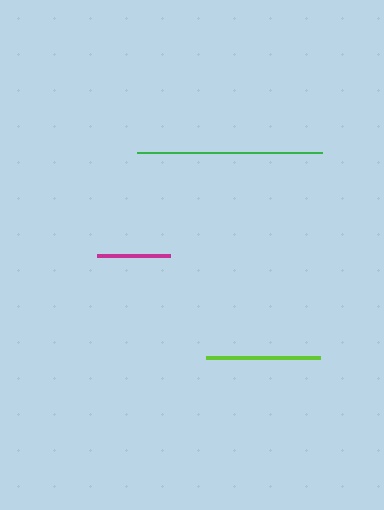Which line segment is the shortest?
The magenta line is the shortest at approximately 73 pixels.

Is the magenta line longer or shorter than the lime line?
The lime line is longer than the magenta line.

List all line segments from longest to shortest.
From longest to shortest: green, lime, magenta.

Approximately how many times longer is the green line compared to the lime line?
The green line is approximately 1.6 times the length of the lime line.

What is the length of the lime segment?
The lime segment is approximately 114 pixels long.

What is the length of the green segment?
The green segment is approximately 186 pixels long.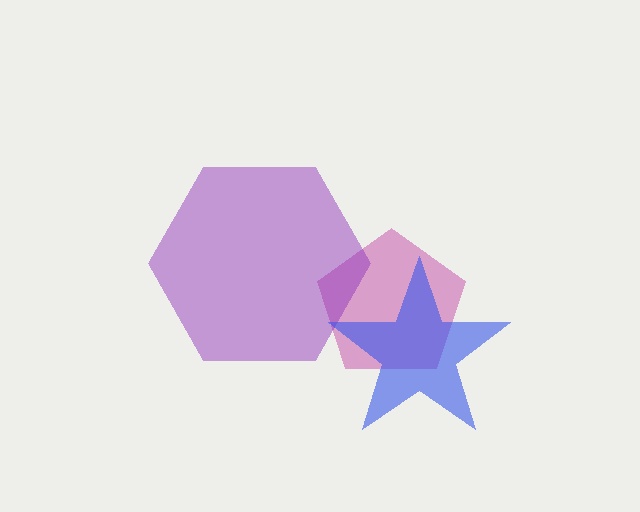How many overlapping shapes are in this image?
There are 3 overlapping shapes in the image.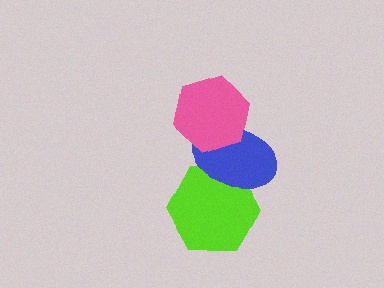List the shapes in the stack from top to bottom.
From top to bottom: the pink hexagon, the blue ellipse, the lime hexagon.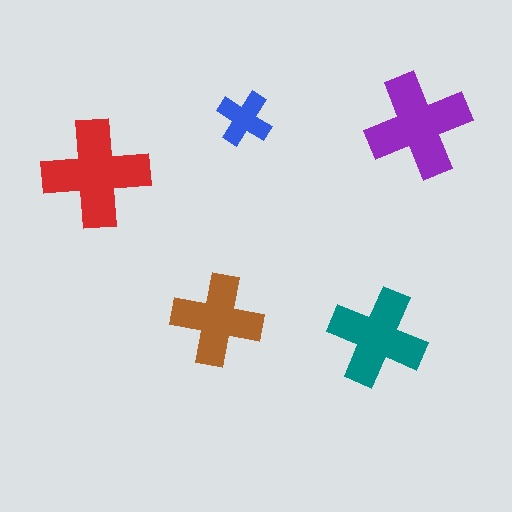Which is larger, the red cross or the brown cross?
The red one.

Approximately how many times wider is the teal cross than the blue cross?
About 2 times wider.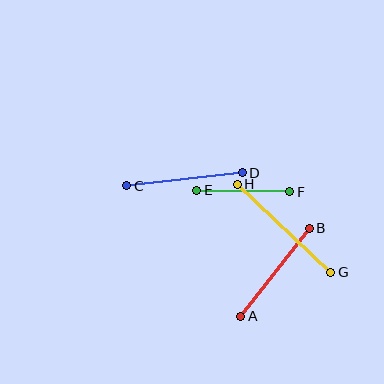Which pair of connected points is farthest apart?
Points G and H are farthest apart.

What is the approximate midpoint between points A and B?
The midpoint is at approximately (275, 272) pixels.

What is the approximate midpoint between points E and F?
The midpoint is at approximately (243, 191) pixels.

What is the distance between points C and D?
The distance is approximately 116 pixels.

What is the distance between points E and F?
The distance is approximately 93 pixels.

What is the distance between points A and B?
The distance is approximately 112 pixels.